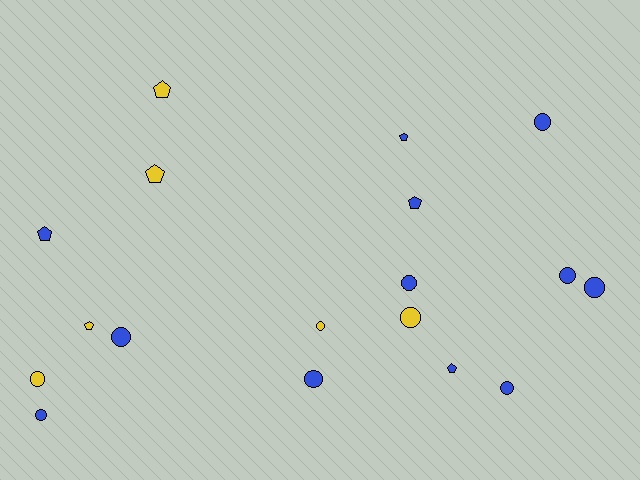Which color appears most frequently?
Blue, with 12 objects.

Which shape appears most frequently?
Circle, with 11 objects.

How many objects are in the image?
There are 18 objects.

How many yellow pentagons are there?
There are 3 yellow pentagons.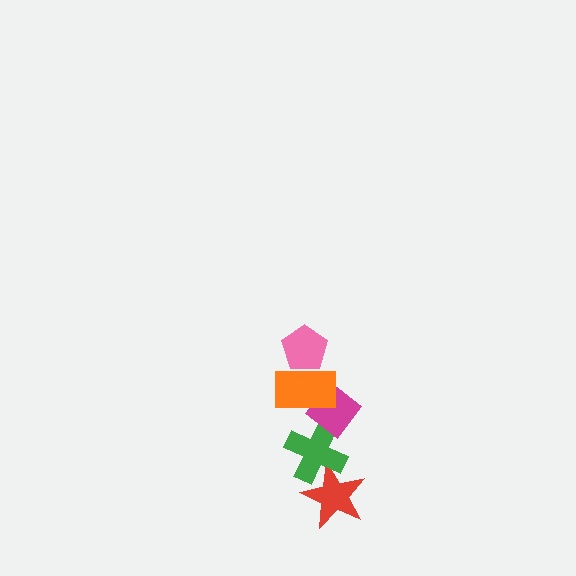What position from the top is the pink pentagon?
The pink pentagon is 1st from the top.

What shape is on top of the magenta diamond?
The orange rectangle is on top of the magenta diamond.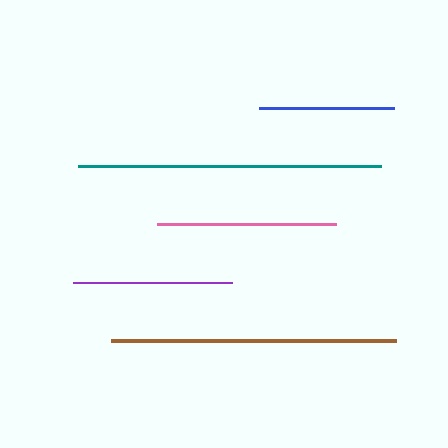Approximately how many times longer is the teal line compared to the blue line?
The teal line is approximately 2.2 times the length of the blue line.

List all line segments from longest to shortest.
From longest to shortest: teal, brown, pink, purple, blue.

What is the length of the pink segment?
The pink segment is approximately 179 pixels long.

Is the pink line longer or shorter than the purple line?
The pink line is longer than the purple line.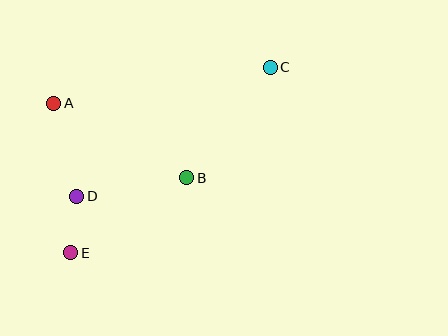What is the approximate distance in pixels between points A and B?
The distance between A and B is approximately 152 pixels.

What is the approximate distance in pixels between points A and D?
The distance between A and D is approximately 96 pixels.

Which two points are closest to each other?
Points D and E are closest to each other.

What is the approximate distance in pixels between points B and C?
The distance between B and C is approximately 139 pixels.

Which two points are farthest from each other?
Points C and E are farthest from each other.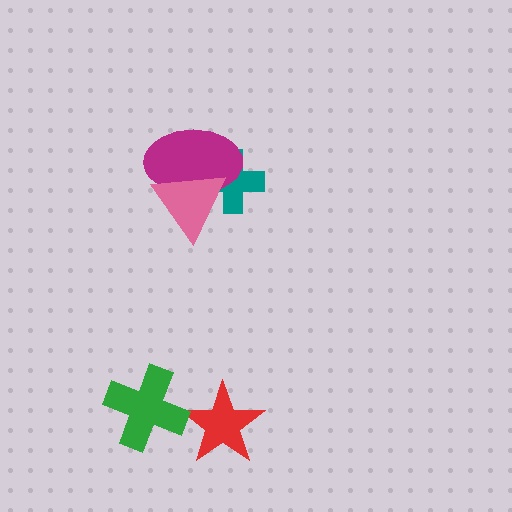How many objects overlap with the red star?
1 object overlaps with the red star.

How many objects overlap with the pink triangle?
2 objects overlap with the pink triangle.